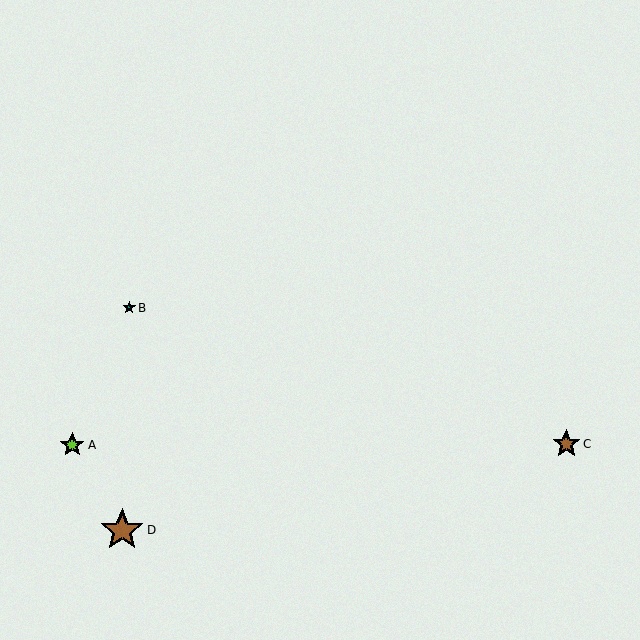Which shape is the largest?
The brown star (labeled D) is the largest.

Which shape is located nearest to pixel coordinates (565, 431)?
The brown star (labeled C) at (566, 444) is nearest to that location.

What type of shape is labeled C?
Shape C is a brown star.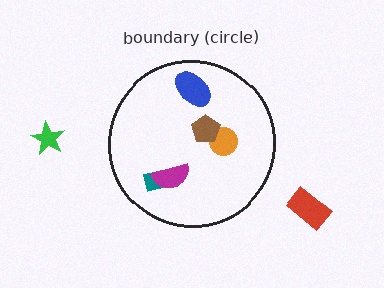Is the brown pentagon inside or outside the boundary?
Inside.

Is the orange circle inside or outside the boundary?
Inside.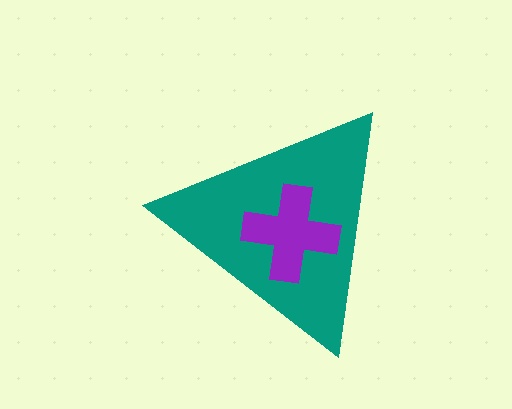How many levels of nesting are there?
2.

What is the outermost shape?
The teal triangle.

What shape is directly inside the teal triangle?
The purple cross.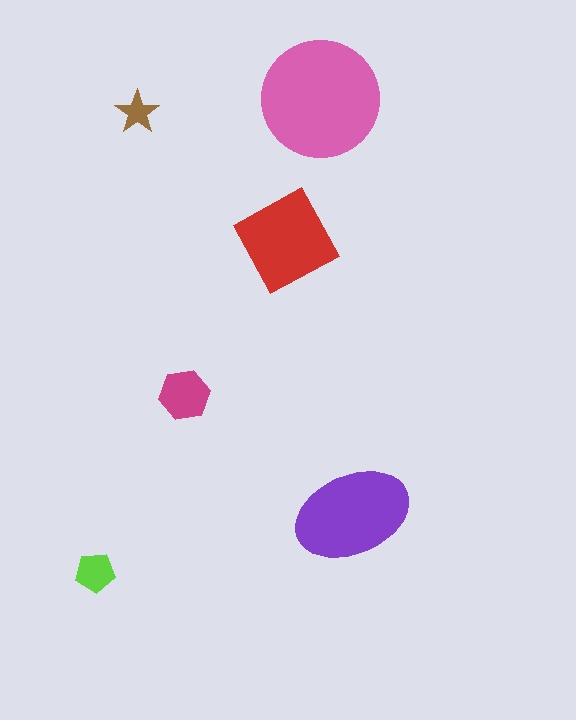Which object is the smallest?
The brown star.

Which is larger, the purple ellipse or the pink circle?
The pink circle.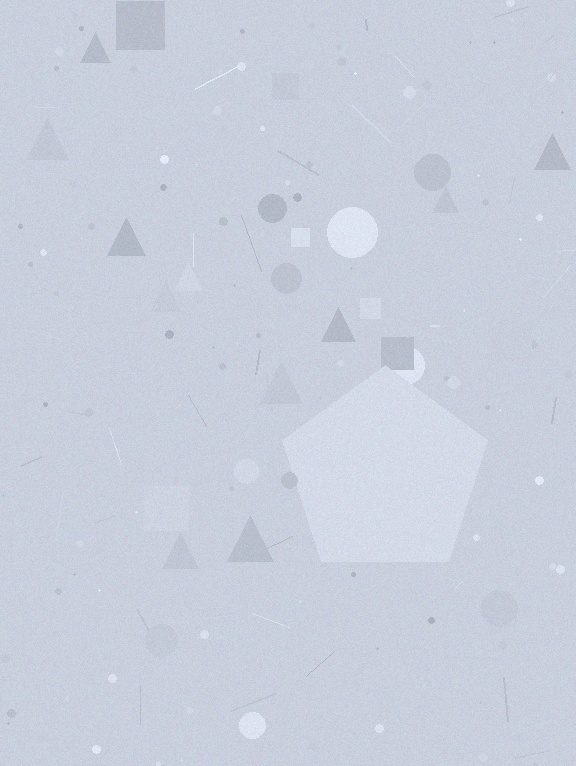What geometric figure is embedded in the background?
A pentagon is embedded in the background.